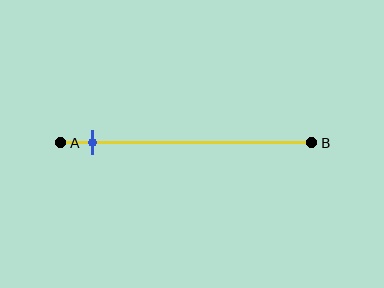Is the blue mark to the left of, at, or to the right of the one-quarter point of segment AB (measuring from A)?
The blue mark is to the left of the one-quarter point of segment AB.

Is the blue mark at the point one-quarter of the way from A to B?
No, the mark is at about 15% from A, not at the 25% one-quarter point.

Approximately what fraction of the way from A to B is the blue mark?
The blue mark is approximately 15% of the way from A to B.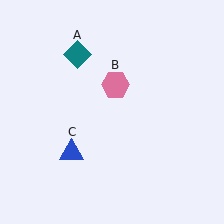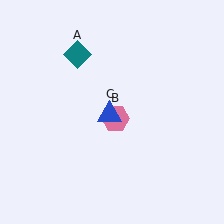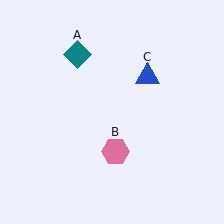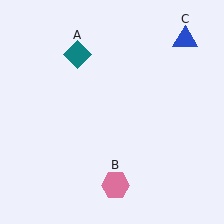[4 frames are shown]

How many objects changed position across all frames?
2 objects changed position: pink hexagon (object B), blue triangle (object C).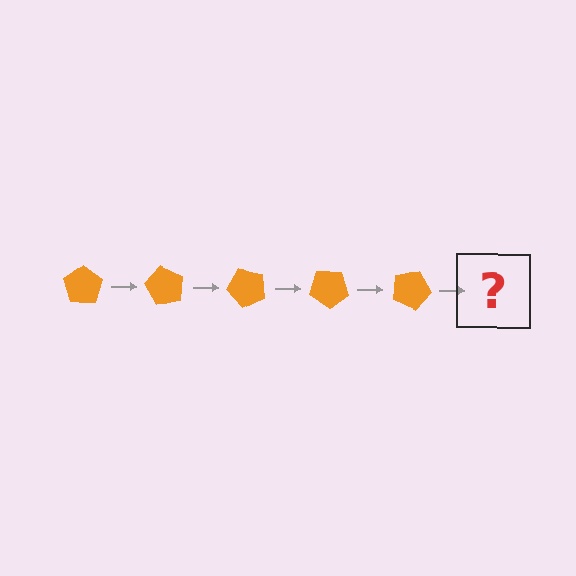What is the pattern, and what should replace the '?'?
The pattern is that the pentagon rotates 60 degrees each step. The '?' should be an orange pentagon rotated 300 degrees.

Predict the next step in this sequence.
The next step is an orange pentagon rotated 300 degrees.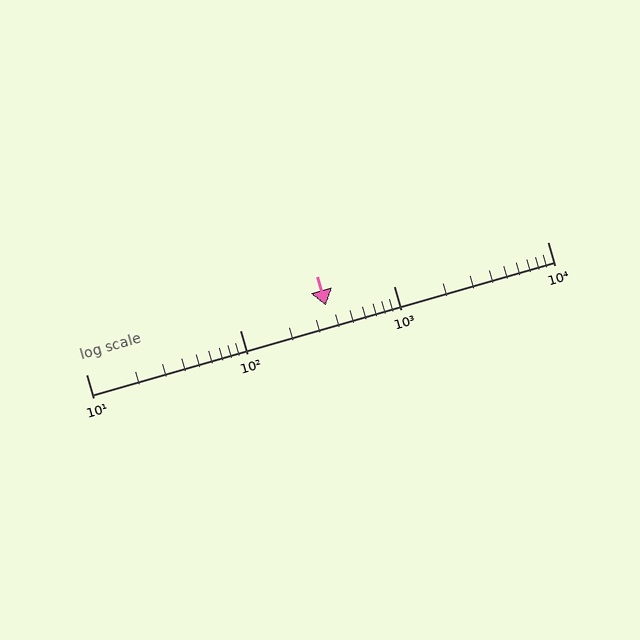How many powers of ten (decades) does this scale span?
The scale spans 3 decades, from 10 to 10000.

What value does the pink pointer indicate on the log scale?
The pointer indicates approximately 360.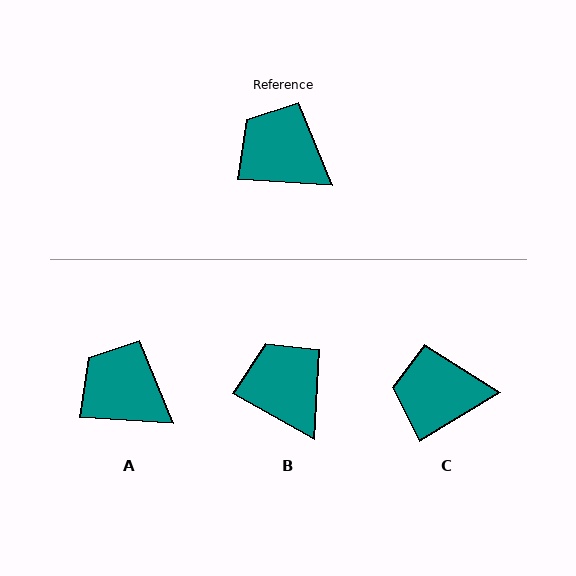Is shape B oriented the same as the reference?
No, it is off by about 25 degrees.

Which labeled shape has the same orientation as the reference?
A.